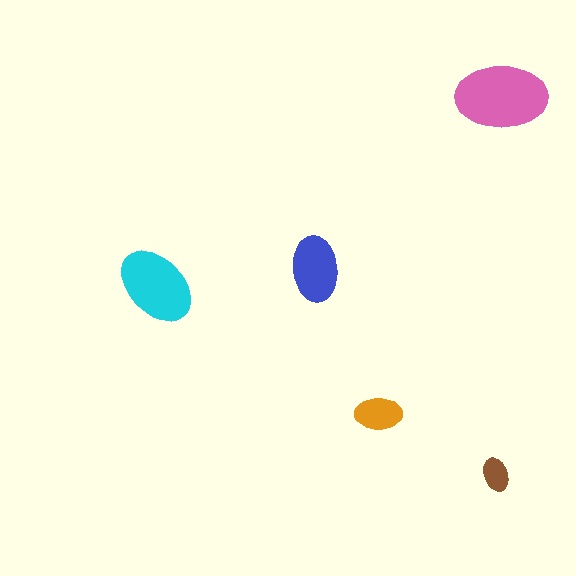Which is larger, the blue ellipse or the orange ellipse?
The blue one.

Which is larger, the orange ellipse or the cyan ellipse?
The cyan one.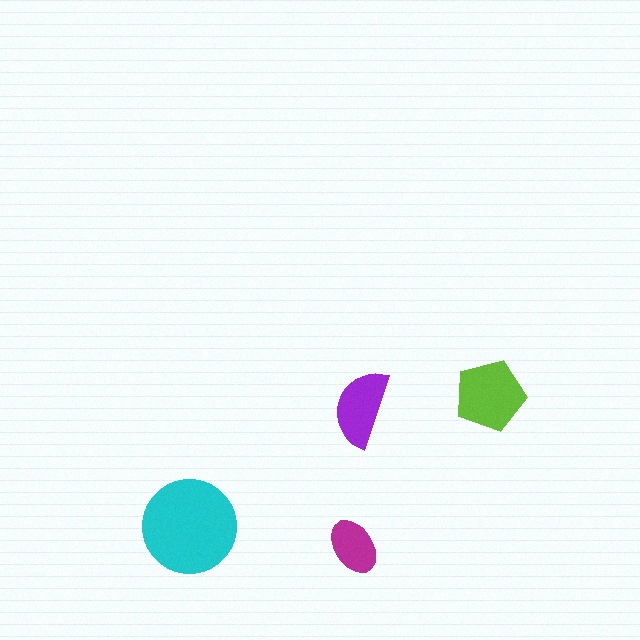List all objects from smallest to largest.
The magenta ellipse, the purple semicircle, the lime pentagon, the cyan circle.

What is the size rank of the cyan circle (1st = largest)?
1st.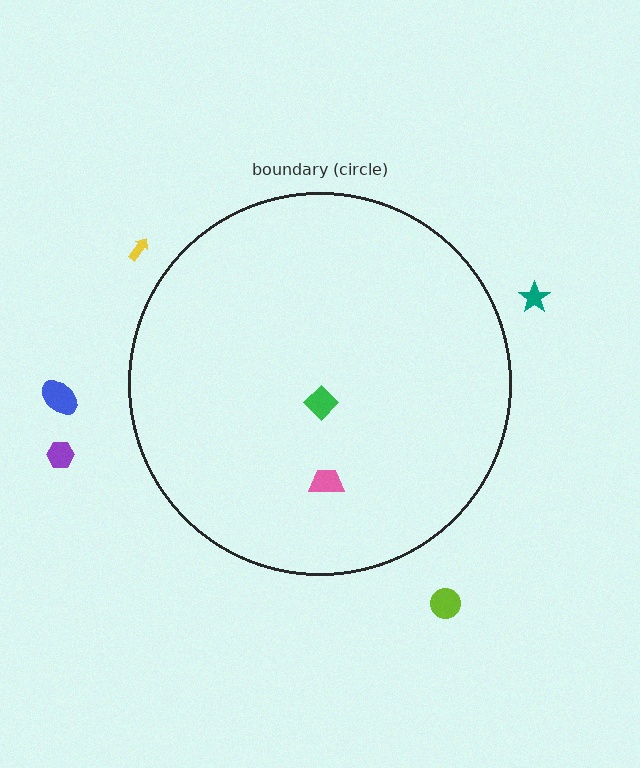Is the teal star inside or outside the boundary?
Outside.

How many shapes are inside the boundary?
2 inside, 5 outside.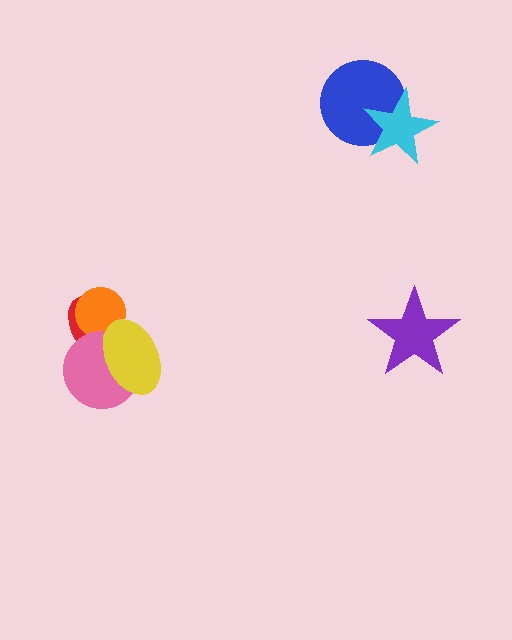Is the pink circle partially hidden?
Yes, it is partially covered by another shape.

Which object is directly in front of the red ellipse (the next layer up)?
The orange circle is directly in front of the red ellipse.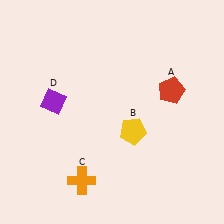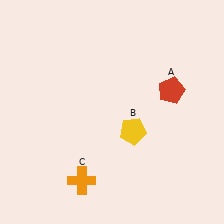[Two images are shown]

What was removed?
The purple diamond (D) was removed in Image 2.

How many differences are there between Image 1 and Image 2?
There is 1 difference between the two images.